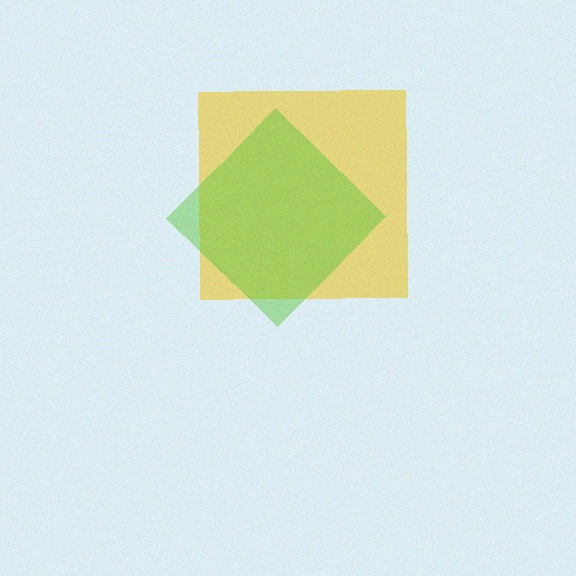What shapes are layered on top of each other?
The layered shapes are: a yellow square, a lime diamond.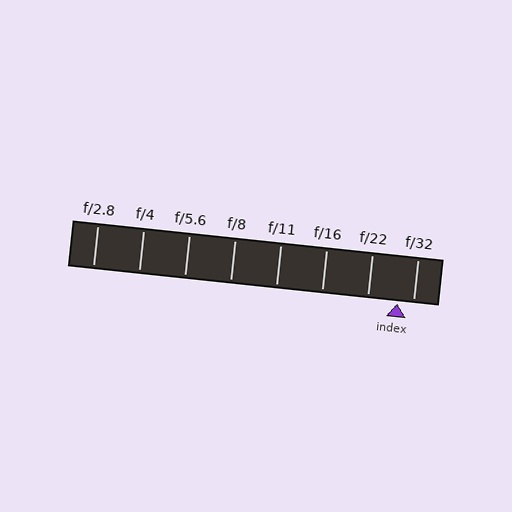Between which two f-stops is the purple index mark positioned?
The index mark is between f/22 and f/32.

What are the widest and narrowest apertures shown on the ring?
The widest aperture shown is f/2.8 and the narrowest is f/32.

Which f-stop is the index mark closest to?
The index mark is closest to f/32.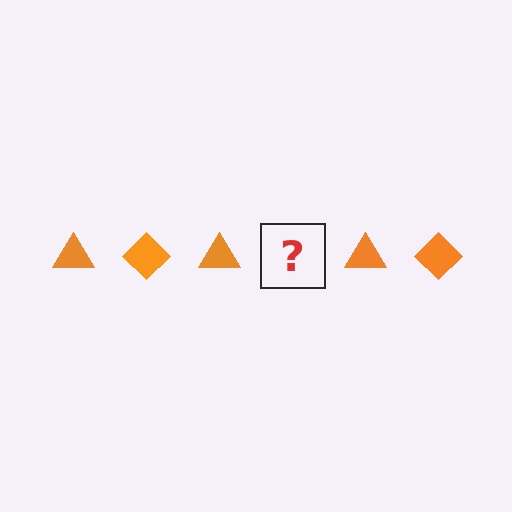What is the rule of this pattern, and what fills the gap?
The rule is that the pattern cycles through triangle, diamond shapes in orange. The gap should be filled with an orange diamond.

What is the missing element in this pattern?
The missing element is an orange diamond.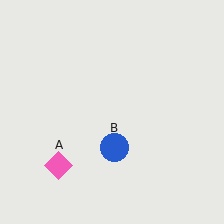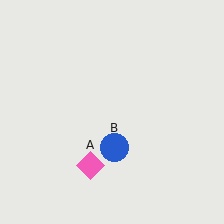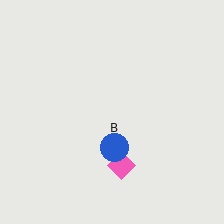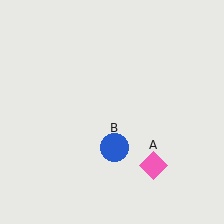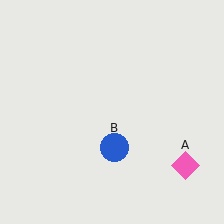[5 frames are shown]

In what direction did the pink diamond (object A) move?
The pink diamond (object A) moved right.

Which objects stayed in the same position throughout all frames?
Blue circle (object B) remained stationary.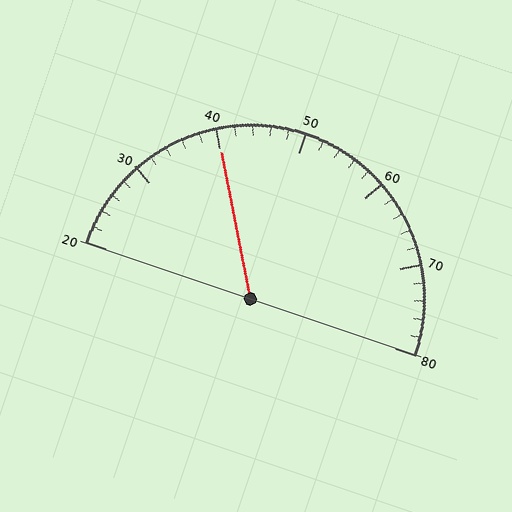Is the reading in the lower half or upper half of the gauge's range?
The reading is in the lower half of the range (20 to 80).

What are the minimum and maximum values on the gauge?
The gauge ranges from 20 to 80.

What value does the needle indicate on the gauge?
The needle indicates approximately 40.